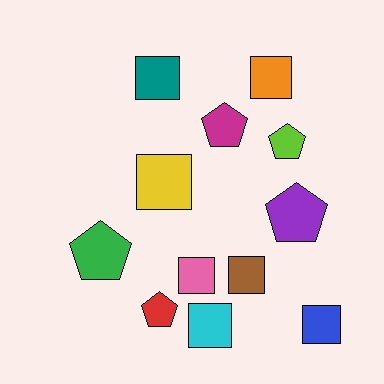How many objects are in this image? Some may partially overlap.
There are 12 objects.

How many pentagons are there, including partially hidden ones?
There are 5 pentagons.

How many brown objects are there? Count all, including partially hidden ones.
There is 1 brown object.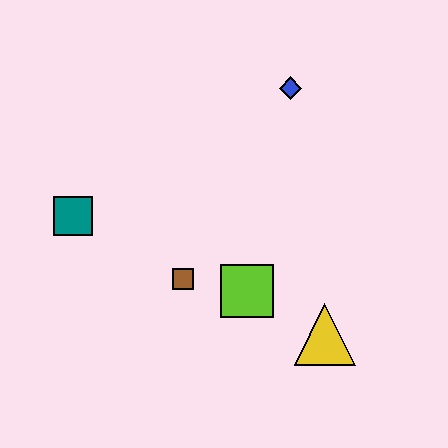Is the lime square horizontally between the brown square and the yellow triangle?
Yes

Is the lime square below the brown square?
Yes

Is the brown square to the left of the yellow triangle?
Yes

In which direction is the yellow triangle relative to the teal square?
The yellow triangle is to the right of the teal square.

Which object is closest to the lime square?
The brown square is closest to the lime square.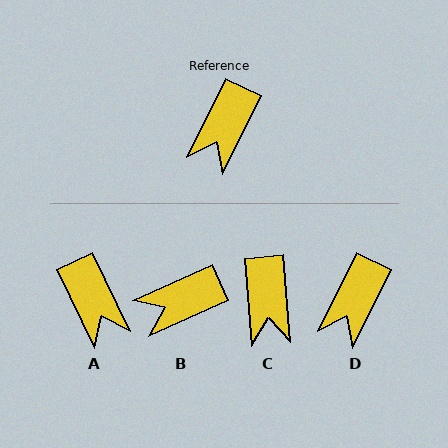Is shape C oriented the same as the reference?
No, it is off by about 31 degrees.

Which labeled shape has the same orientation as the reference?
D.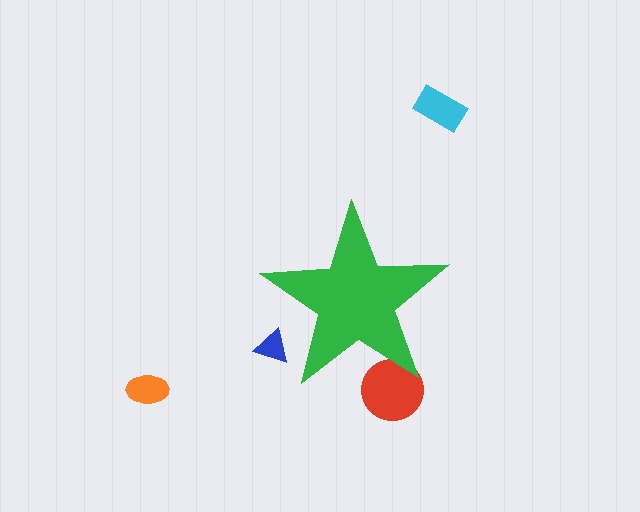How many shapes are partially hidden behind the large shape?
2 shapes are partially hidden.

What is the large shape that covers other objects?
A green star.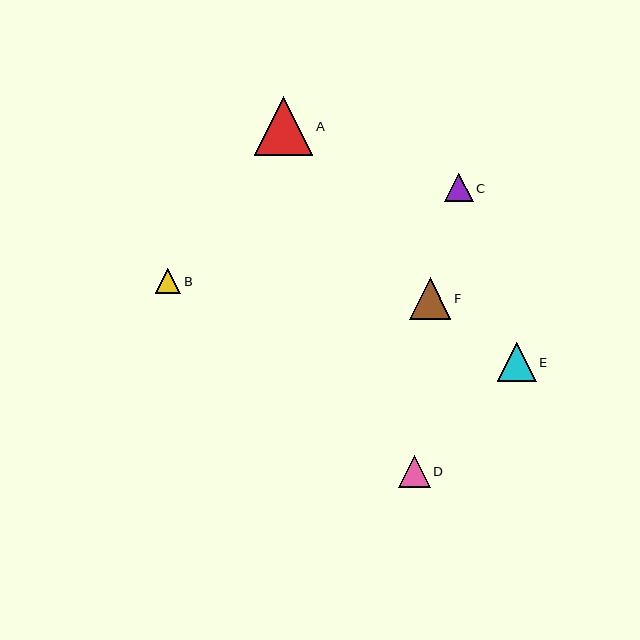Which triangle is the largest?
Triangle A is the largest with a size of approximately 59 pixels.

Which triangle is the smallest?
Triangle B is the smallest with a size of approximately 25 pixels.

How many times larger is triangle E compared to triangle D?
Triangle E is approximately 1.2 times the size of triangle D.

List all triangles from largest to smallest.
From largest to smallest: A, F, E, D, C, B.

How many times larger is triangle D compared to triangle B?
Triangle D is approximately 1.3 times the size of triangle B.